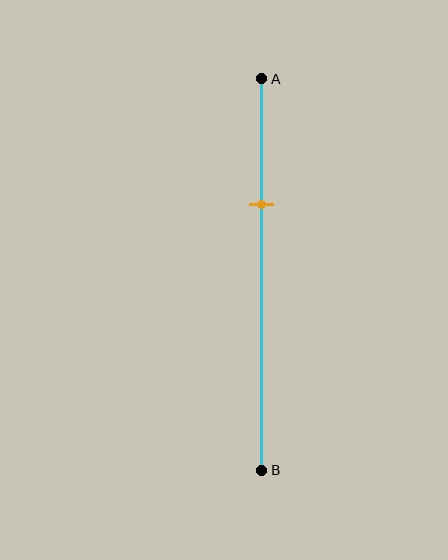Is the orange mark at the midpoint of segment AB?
No, the mark is at about 30% from A, not at the 50% midpoint.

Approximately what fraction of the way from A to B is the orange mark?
The orange mark is approximately 30% of the way from A to B.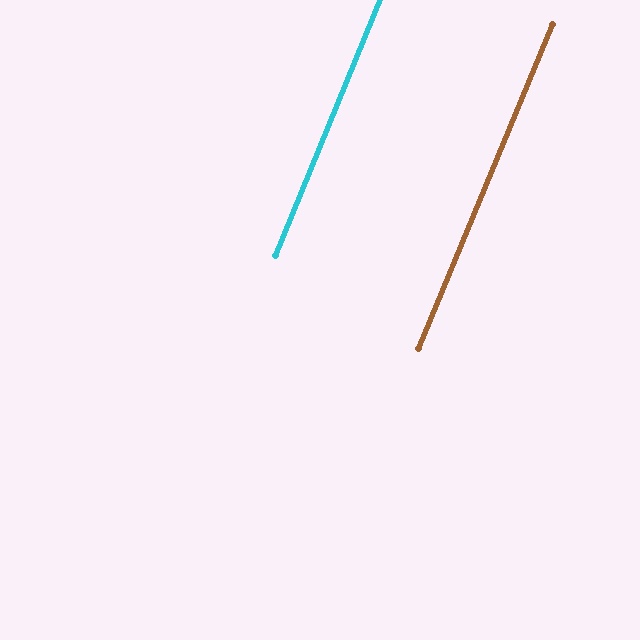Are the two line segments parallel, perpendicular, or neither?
Parallel — their directions differ by only 0.3°.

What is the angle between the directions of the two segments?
Approximately 0 degrees.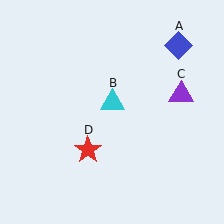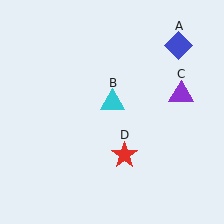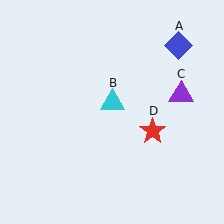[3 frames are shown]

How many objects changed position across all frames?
1 object changed position: red star (object D).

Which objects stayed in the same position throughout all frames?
Blue diamond (object A) and cyan triangle (object B) and purple triangle (object C) remained stationary.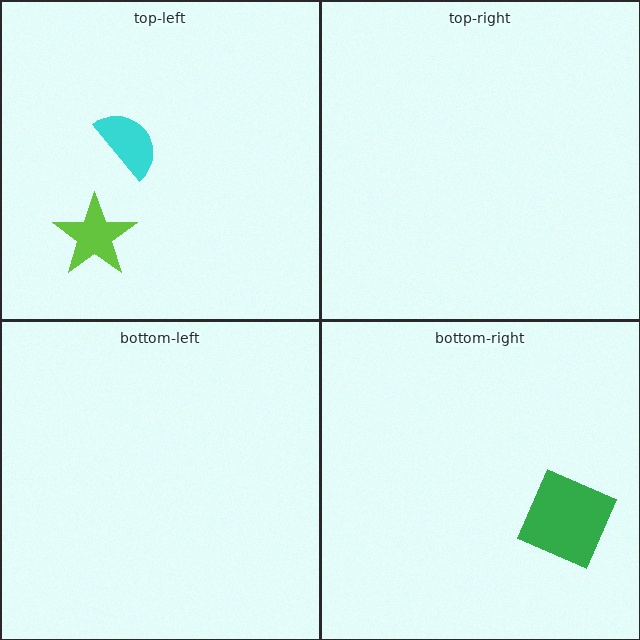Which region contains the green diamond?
The bottom-right region.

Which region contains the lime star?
The top-left region.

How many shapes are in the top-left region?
2.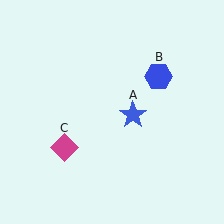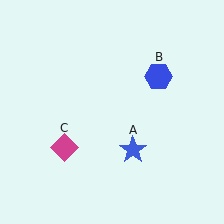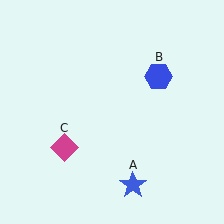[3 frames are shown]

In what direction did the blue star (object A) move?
The blue star (object A) moved down.